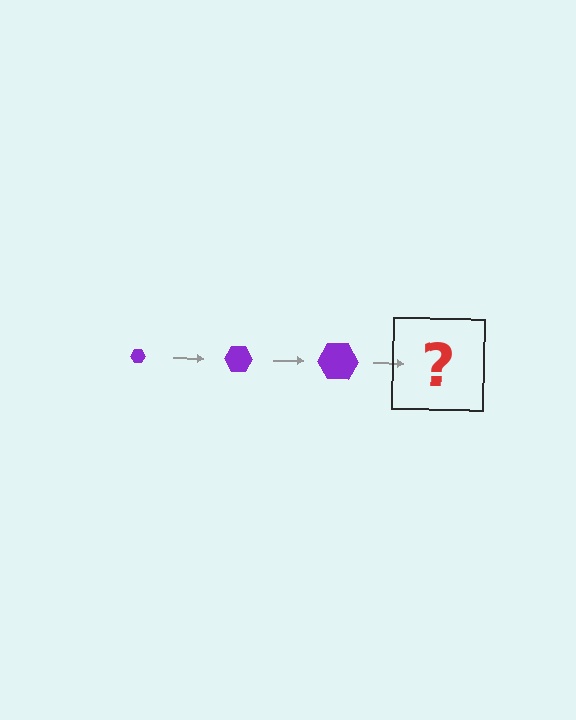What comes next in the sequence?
The next element should be a purple hexagon, larger than the previous one.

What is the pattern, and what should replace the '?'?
The pattern is that the hexagon gets progressively larger each step. The '?' should be a purple hexagon, larger than the previous one.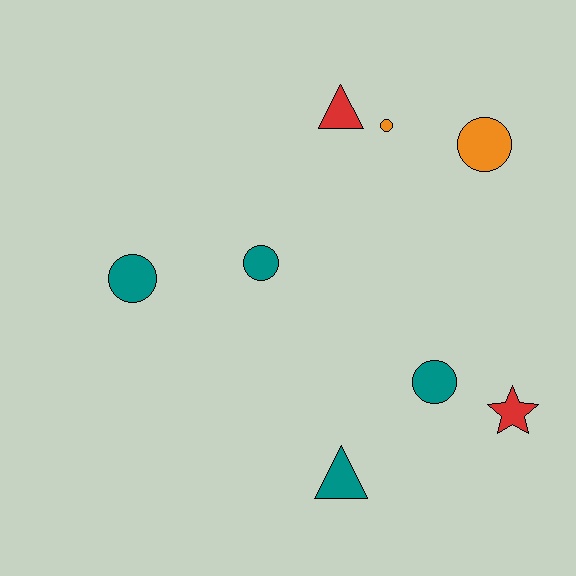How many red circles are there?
There are no red circles.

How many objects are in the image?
There are 8 objects.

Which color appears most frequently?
Teal, with 4 objects.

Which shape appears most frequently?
Circle, with 5 objects.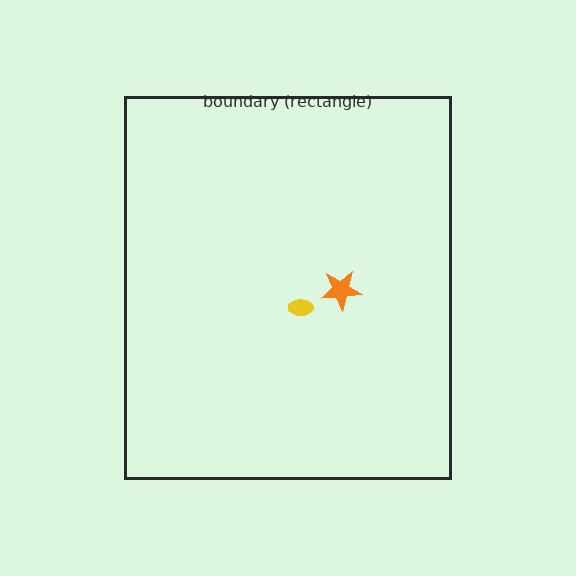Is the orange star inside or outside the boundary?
Inside.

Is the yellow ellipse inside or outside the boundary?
Inside.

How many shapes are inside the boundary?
2 inside, 0 outside.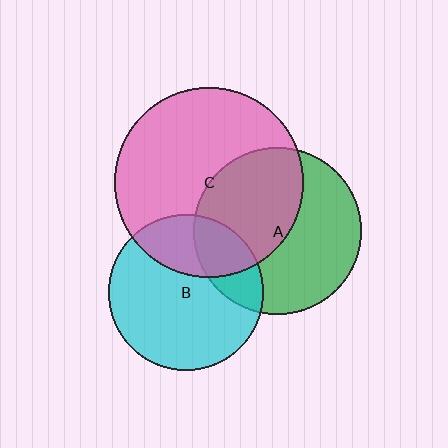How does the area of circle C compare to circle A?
Approximately 1.3 times.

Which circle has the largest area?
Circle C (pink).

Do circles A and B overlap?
Yes.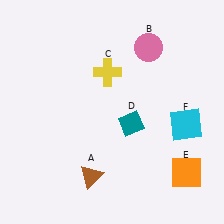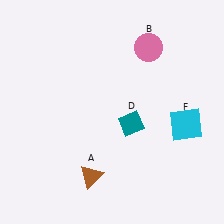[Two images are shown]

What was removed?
The yellow cross (C), the orange square (E) were removed in Image 2.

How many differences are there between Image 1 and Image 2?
There are 2 differences between the two images.